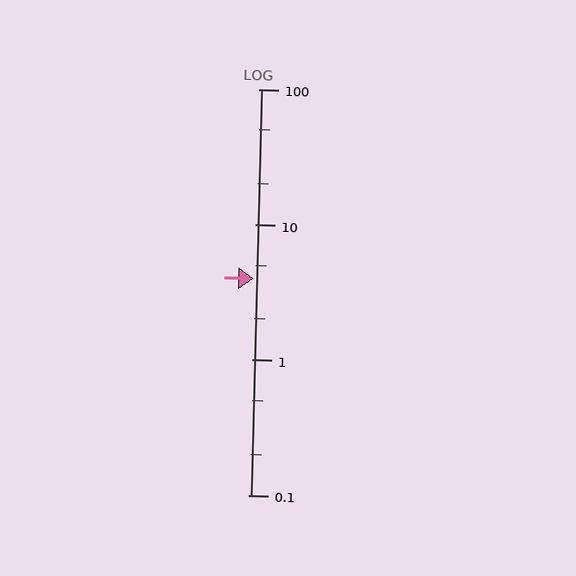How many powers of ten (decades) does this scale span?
The scale spans 3 decades, from 0.1 to 100.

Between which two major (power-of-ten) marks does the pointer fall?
The pointer is between 1 and 10.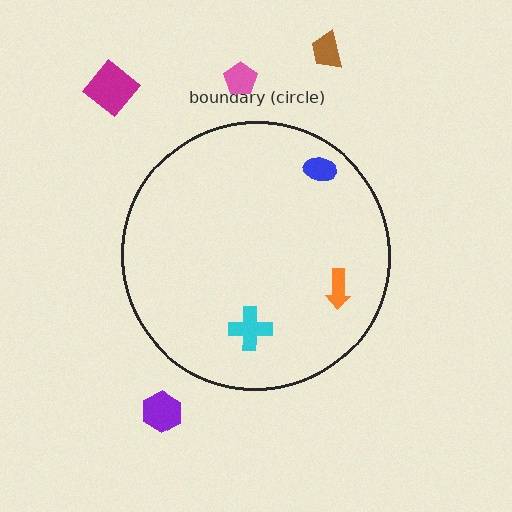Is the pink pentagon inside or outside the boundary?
Outside.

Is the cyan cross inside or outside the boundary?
Inside.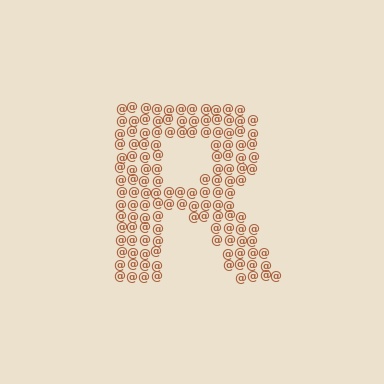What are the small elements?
The small elements are at signs.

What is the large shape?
The large shape is the letter R.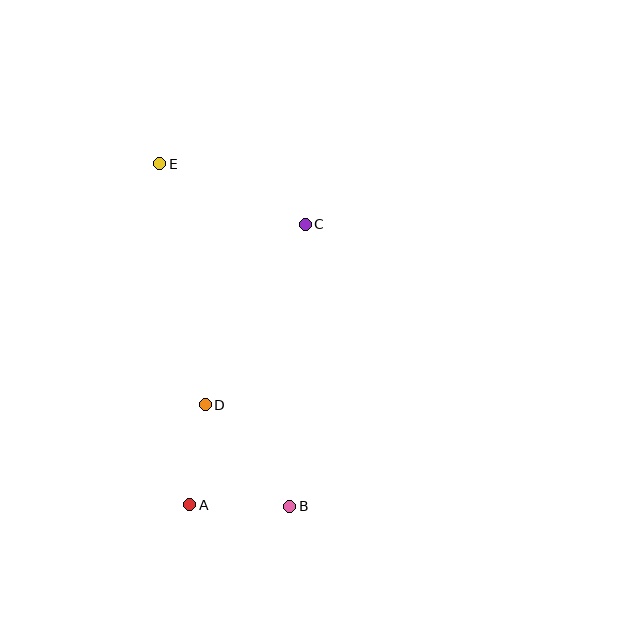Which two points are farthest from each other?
Points B and E are farthest from each other.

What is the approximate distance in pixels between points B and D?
The distance between B and D is approximately 132 pixels.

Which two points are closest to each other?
Points A and B are closest to each other.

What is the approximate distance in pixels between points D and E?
The distance between D and E is approximately 245 pixels.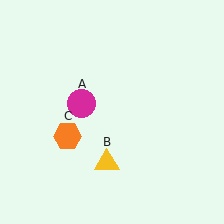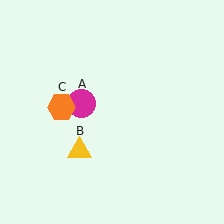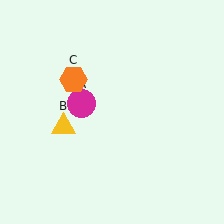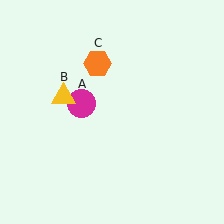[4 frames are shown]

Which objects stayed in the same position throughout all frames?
Magenta circle (object A) remained stationary.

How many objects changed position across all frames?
2 objects changed position: yellow triangle (object B), orange hexagon (object C).